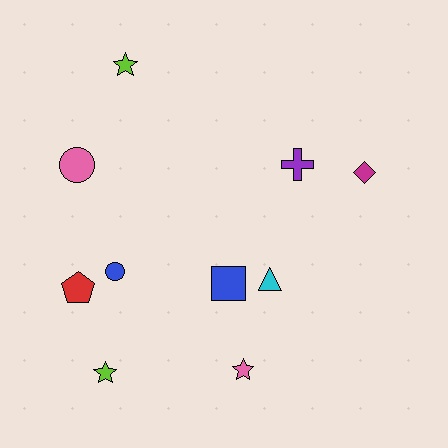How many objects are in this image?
There are 10 objects.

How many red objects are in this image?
There is 1 red object.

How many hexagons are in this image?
There are no hexagons.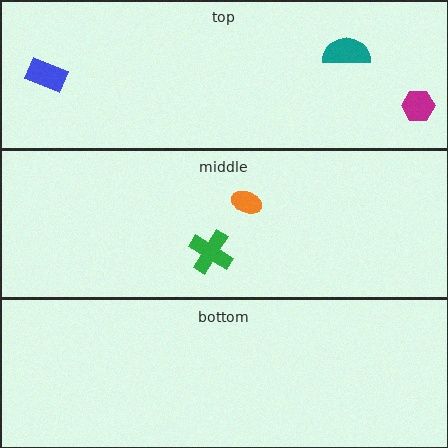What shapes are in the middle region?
The orange ellipse, the green cross.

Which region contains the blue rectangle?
The top region.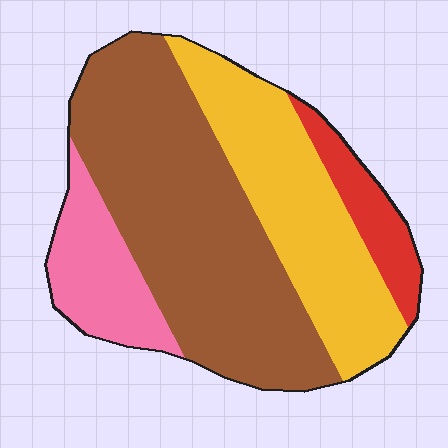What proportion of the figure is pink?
Pink covers around 15% of the figure.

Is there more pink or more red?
Pink.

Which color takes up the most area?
Brown, at roughly 50%.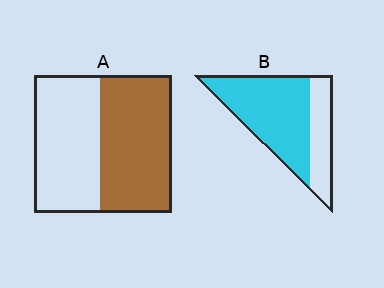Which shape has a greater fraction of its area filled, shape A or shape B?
Shape B.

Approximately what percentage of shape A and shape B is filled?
A is approximately 50% and B is approximately 70%.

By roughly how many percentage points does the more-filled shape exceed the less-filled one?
By roughly 20 percentage points (B over A).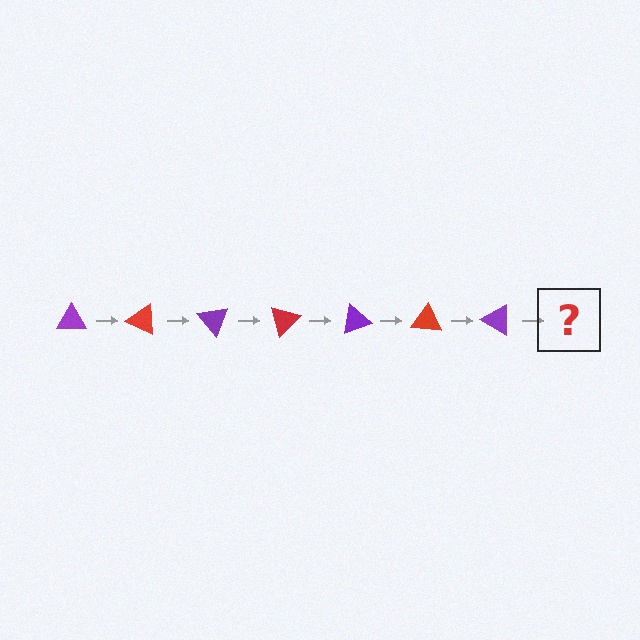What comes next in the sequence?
The next element should be a red triangle, rotated 175 degrees from the start.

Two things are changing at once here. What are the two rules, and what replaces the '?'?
The two rules are that it rotates 25 degrees each step and the color cycles through purple and red. The '?' should be a red triangle, rotated 175 degrees from the start.